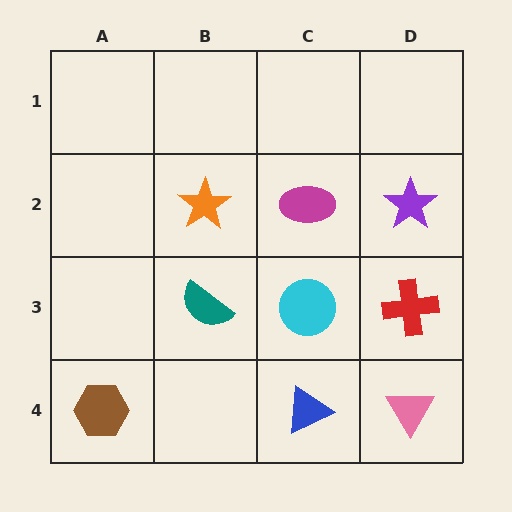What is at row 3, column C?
A cyan circle.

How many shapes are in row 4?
3 shapes.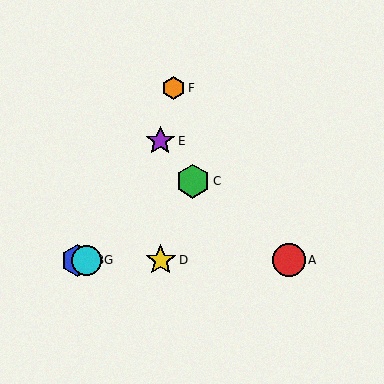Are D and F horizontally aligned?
No, D is at y≈260 and F is at y≈88.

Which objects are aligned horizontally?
Objects A, B, D, G are aligned horizontally.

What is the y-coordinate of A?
Object A is at y≈260.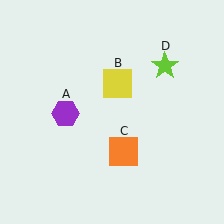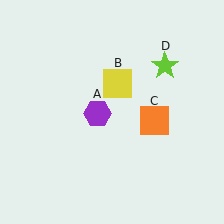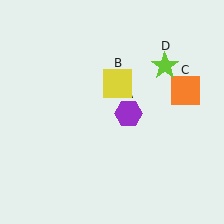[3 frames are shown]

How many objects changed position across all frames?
2 objects changed position: purple hexagon (object A), orange square (object C).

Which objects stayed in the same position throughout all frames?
Yellow square (object B) and lime star (object D) remained stationary.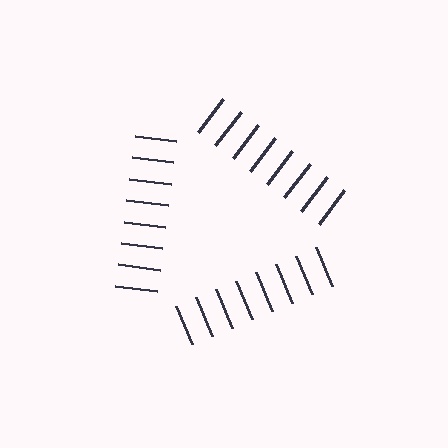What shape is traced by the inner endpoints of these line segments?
An illusory triangle — the line segments terminate on its edges but no continuous stroke is drawn.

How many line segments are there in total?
24 — 8 along each of the 3 edges.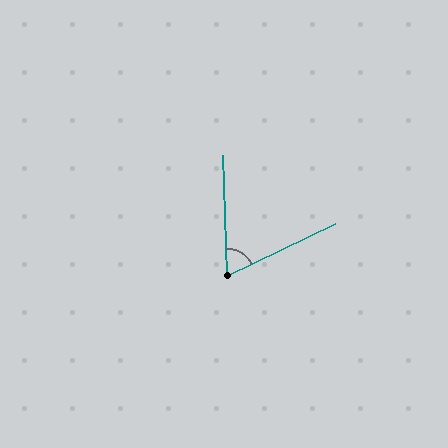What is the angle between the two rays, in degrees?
Approximately 67 degrees.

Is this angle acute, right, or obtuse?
It is acute.